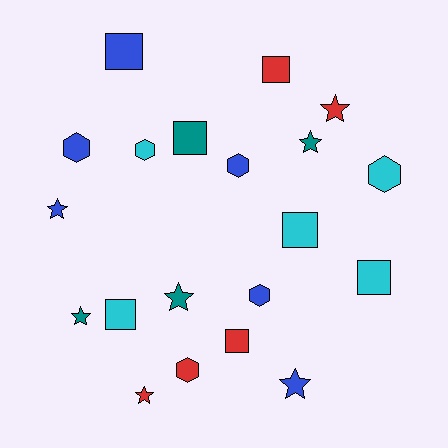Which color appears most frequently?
Blue, with 6 objects.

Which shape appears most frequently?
Star, with 7 objects.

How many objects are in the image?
There are 20 objects.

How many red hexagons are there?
There is 1 red hexagon.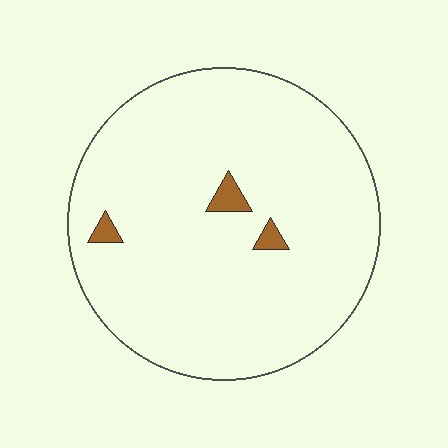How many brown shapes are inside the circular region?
3.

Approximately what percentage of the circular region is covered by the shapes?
Approximately 5%.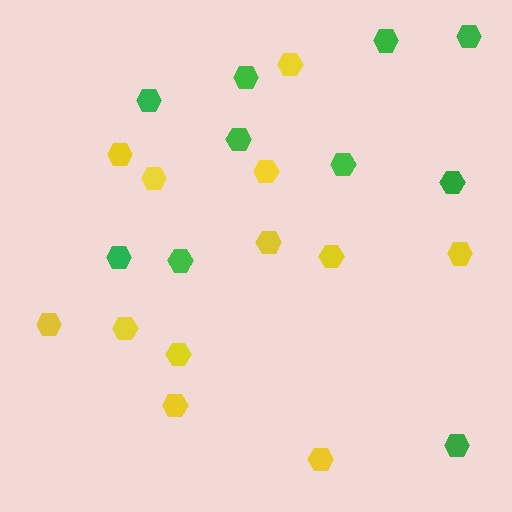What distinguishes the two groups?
There are 2 groups: one group of yellow hexagons (12) and one group of green hexagons (10).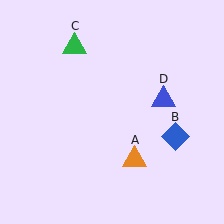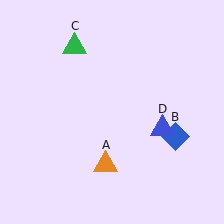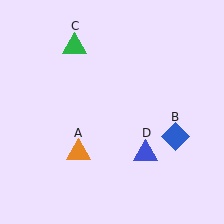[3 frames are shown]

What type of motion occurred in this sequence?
The orange triangle (object A), blue triangle (object D) rotated clockwise around the center of the scene.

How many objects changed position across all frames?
2 objects changed position: orange triangle (object A), blue triangle (object D).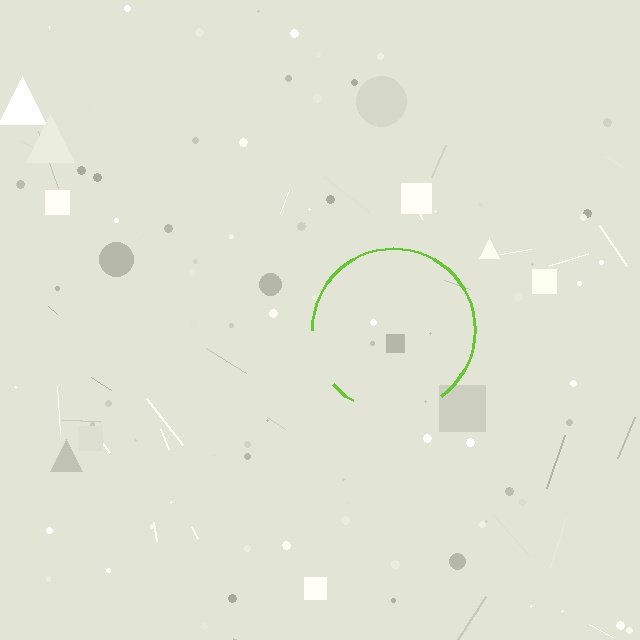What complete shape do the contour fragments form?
The contour fragments form a circle.